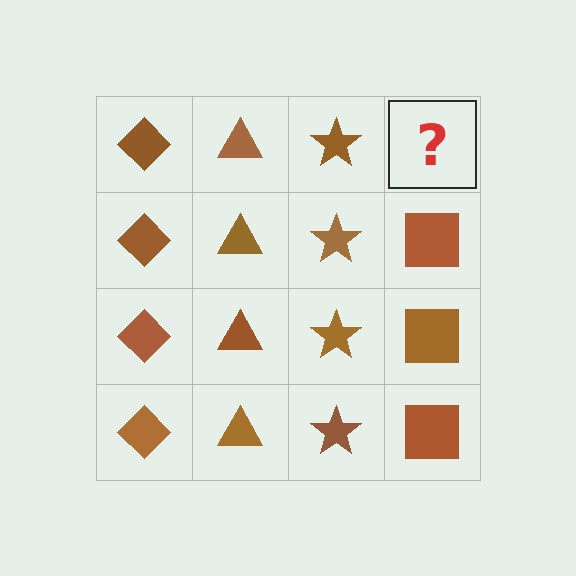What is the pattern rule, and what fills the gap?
The rule is that each column has a consistent shape. The gap should be filled with a brown square.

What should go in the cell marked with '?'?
The missing cell should contain a brown square.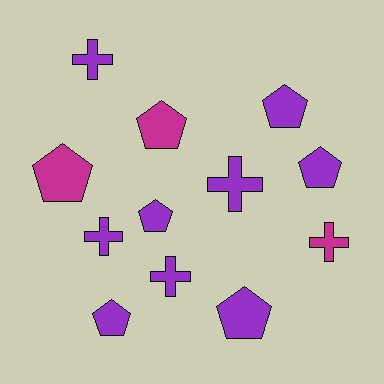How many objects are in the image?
There are 12 objects.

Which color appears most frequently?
Purple, with 9 objects.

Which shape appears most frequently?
Pentagon, with 7 objects.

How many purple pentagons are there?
There are 5 purple pentagons.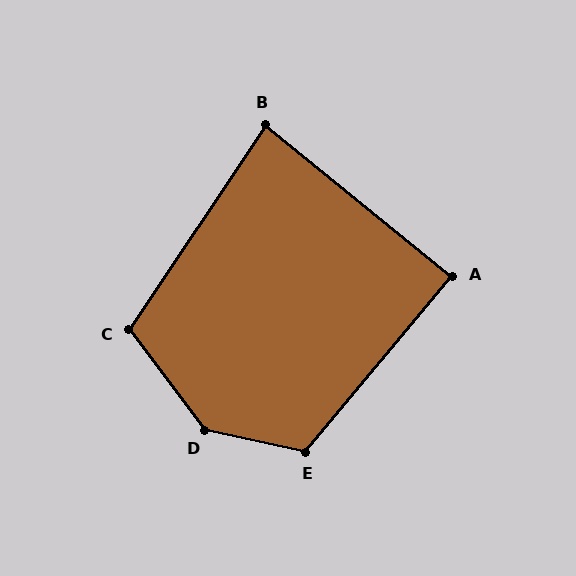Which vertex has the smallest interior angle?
B, at approximately 85 degrees.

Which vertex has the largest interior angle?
D, at approximately 139 degrees.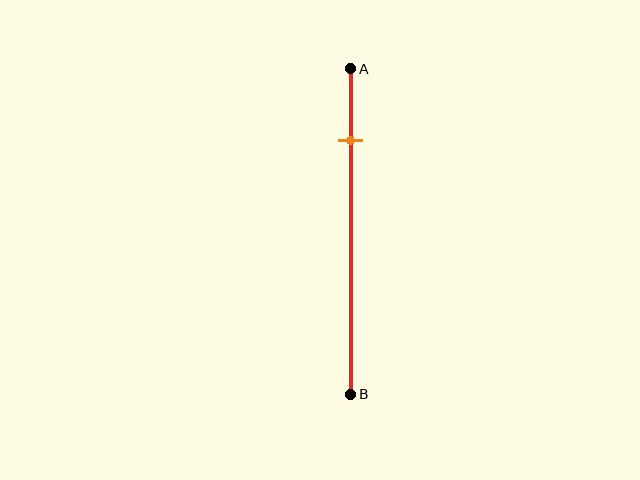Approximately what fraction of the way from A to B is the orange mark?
The orange mark is approximately 20% of the way from A to B.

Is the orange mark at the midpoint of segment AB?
No, the mark is at about 20% from A, not at the 50% midpoint.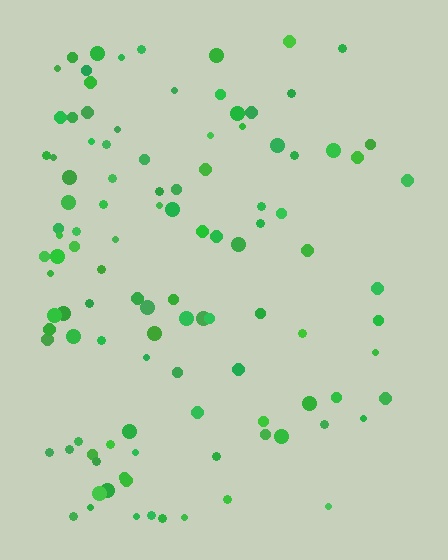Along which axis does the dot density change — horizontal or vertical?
Horizontal.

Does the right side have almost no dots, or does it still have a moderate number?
Still a moderate number, just noticeably fewer than the left.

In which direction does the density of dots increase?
From right to left, with the left side densest.